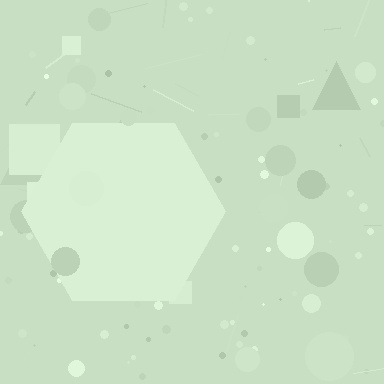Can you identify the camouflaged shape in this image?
The camouflaged shape is a hexagon.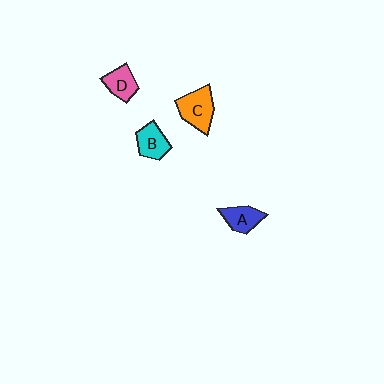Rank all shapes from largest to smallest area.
From largest to smallest: C (orange), B (cyan), D (pink), A (blue).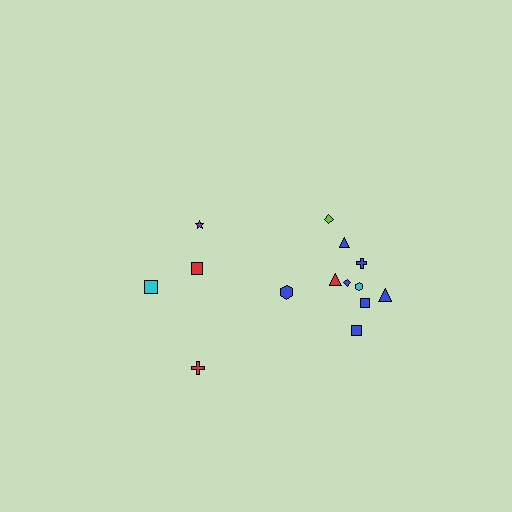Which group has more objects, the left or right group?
The right group.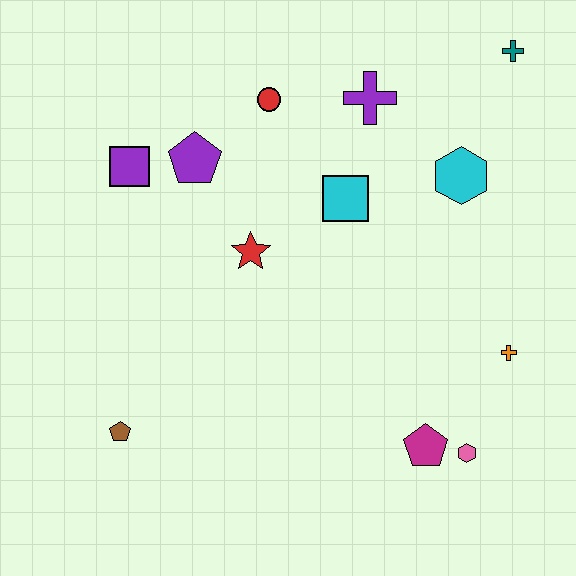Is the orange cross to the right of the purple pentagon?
Yes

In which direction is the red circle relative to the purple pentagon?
The red circle is to the right of the purple pentagon.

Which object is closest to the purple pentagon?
The purple square is closest to the purple pentagon.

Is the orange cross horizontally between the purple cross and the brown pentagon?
No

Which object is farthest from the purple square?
The pink hexagon is farthest from the purple square.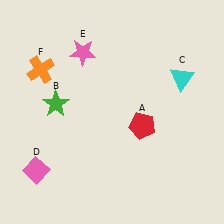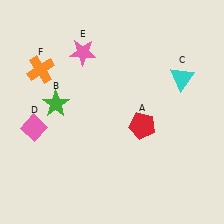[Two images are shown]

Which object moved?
The pink diamond (D) moved up.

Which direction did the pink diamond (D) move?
The pink diamond (D) moved up.